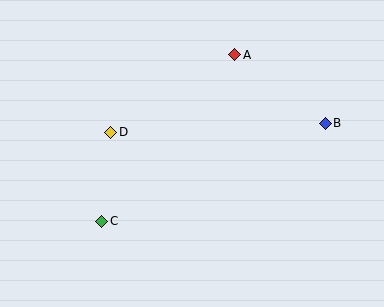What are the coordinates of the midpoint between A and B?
The midpoint between A and B is at (280, 89).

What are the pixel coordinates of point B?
Point B is at (325, 123).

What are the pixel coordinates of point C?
Point C is at (102, 221).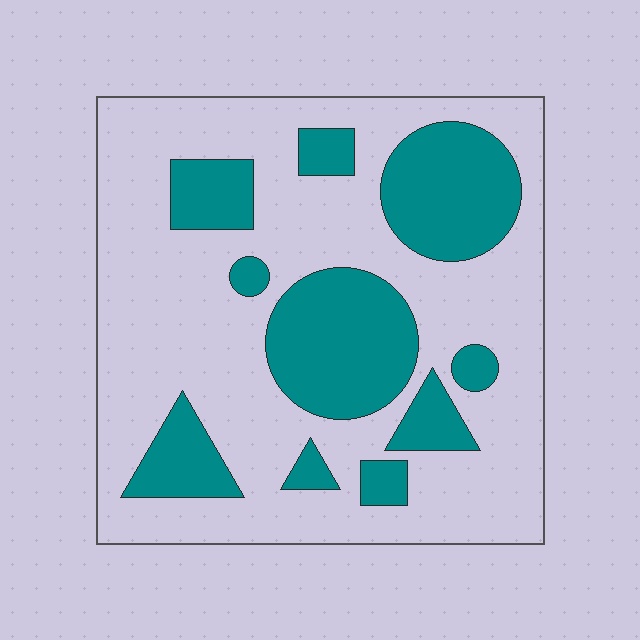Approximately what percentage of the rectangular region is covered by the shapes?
Approximately 30%.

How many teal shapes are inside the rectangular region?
10.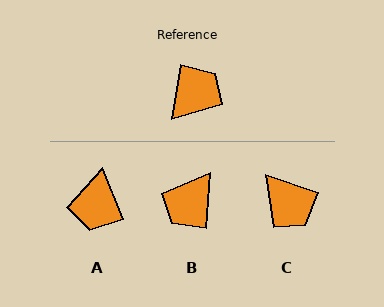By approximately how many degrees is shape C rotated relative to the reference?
Approximately 99 degrees clockwise.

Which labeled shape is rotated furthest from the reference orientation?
B, about 174 degrees away.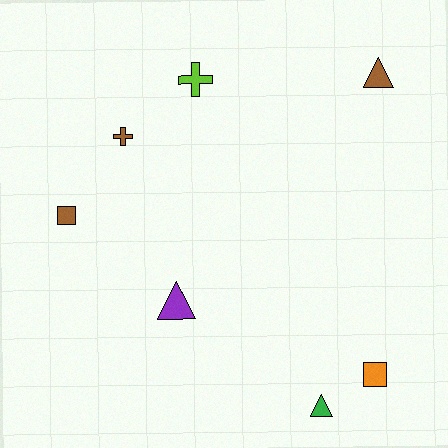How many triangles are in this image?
There are 3 triangles.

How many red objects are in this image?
There are no red objects.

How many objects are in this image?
There are 7 objects.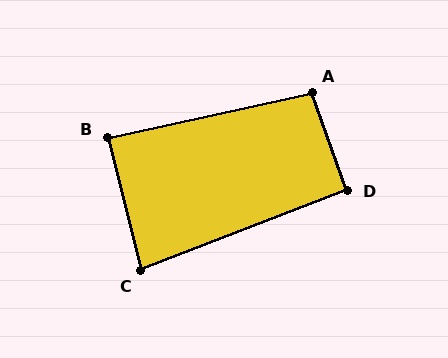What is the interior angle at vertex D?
Approximately 92 degrees (approximately right).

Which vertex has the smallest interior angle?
C, at approximately 83 degrees.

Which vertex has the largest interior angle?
A, at approximately 97 degrees.